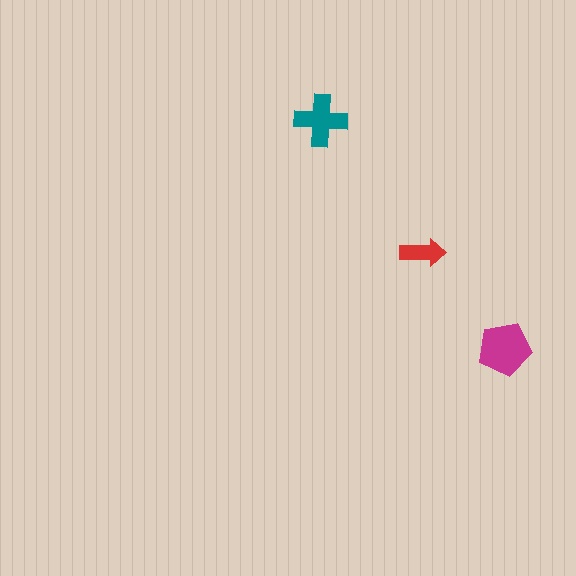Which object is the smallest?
The red arrow.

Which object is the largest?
The magenta pentagon.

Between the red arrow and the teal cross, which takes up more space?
The teal cross.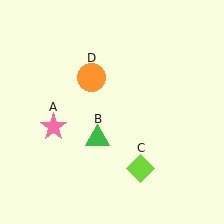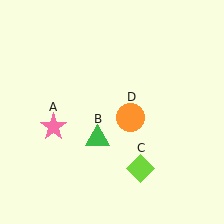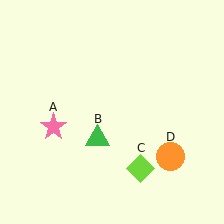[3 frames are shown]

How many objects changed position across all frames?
1 object changed position: orange circle (object D).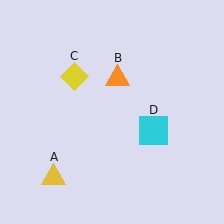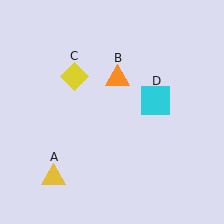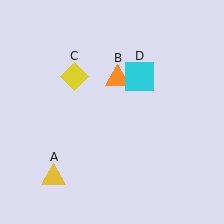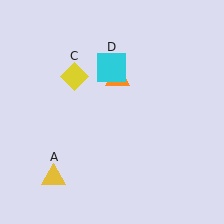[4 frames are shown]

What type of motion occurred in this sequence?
The cyan square (object D) rotated counterclockwise around the center of the scene.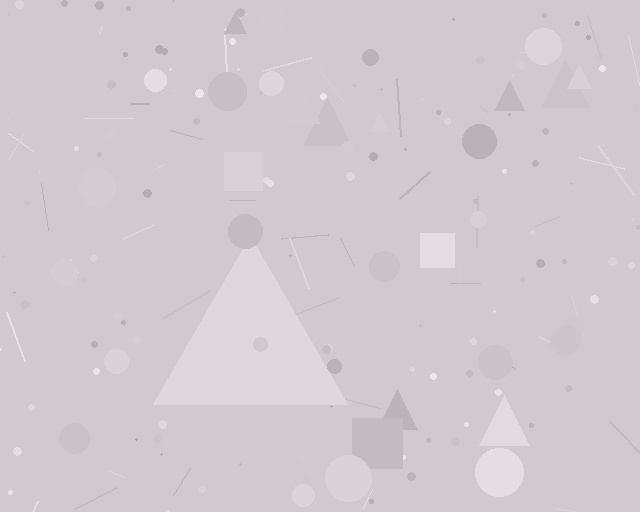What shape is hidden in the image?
A triangle is hidden in the image.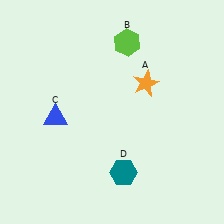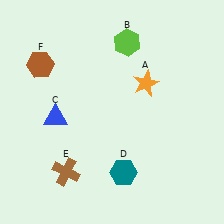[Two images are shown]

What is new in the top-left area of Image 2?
A brown hexagon (F) was added in the top-left area of Image 2.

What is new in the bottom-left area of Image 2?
A brown cross (E) was added in the bottom-left area of Image 2.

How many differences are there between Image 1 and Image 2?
There are 2 differences between the two images.